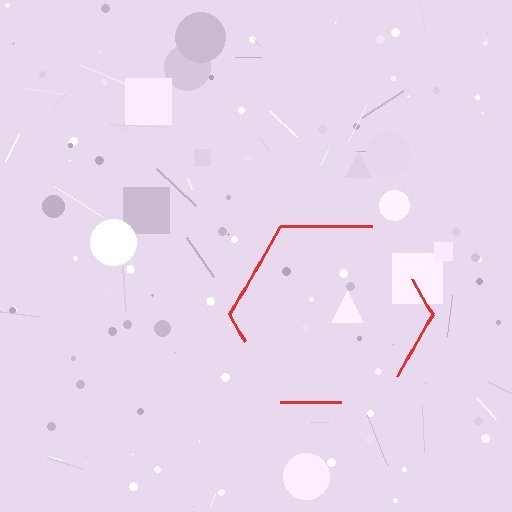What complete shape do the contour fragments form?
The contour fragments form a hexagon.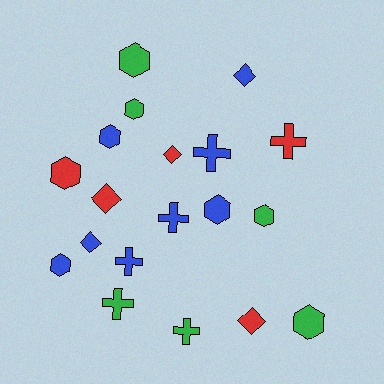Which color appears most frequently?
Blue, with 8 objects.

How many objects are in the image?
There are 19 objects.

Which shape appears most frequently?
Hexagon, with 8 objects.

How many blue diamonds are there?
There are 2 blue diamonds.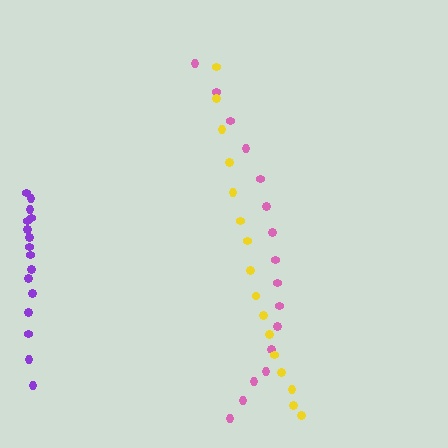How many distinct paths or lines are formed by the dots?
There are 3 distinct paths.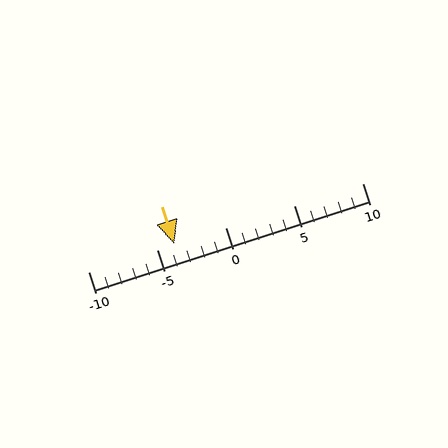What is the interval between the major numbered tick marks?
The major tick marks are spaced 5 units apart.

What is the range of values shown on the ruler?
The ruler shows values from -10 to 10.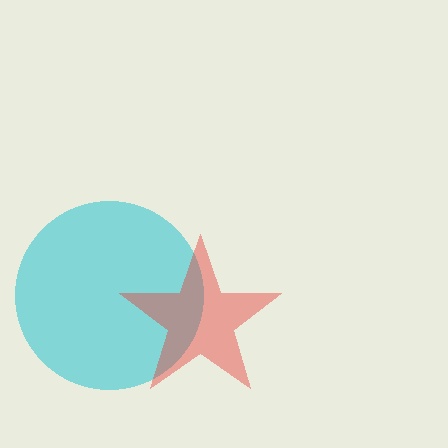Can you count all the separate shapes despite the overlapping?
Yes, there are 2 separate shapes.